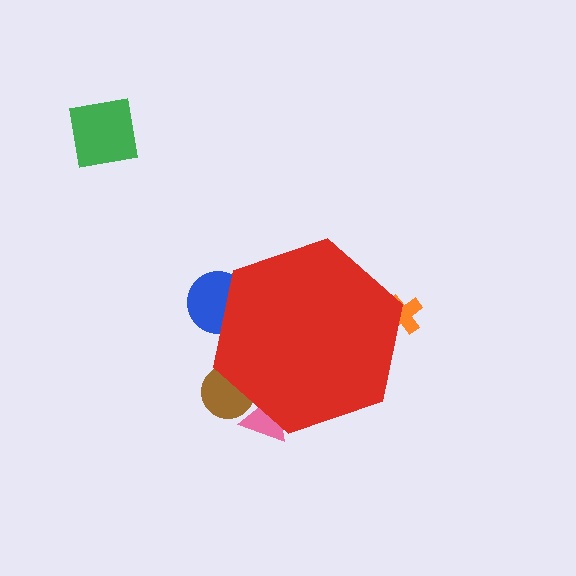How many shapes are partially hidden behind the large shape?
4 shapes are partially hidden.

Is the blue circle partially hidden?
Yes, the blue circle is partially hidden behind the red hexagon.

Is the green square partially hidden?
No, the green square is fully visible.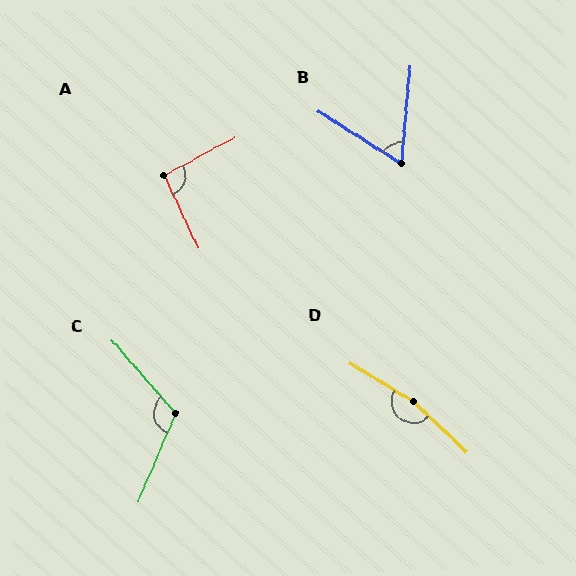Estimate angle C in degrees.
Approximately 116 degrees.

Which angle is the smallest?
B, at approximately 63 degrees.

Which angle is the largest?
D, at approximately 168 degrees.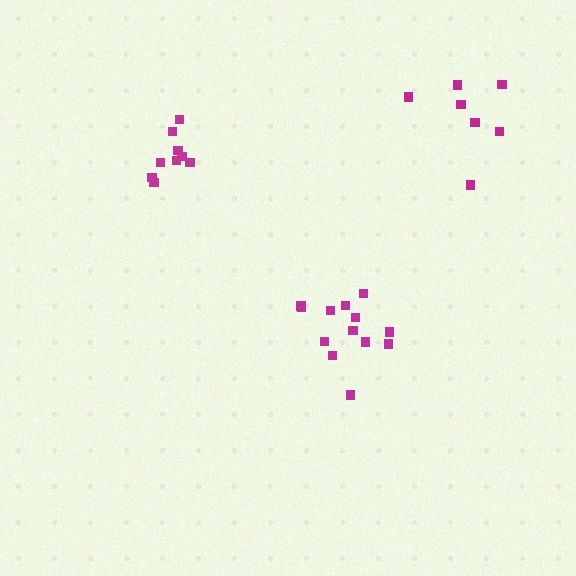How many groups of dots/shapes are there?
There are 3 groups.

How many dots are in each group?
Group 1: 9 dots, Group 2: 7 dots, Group 3: 13 dots (29 total).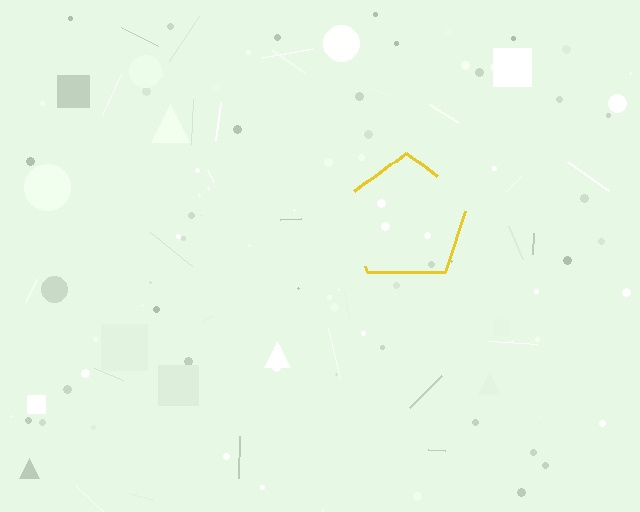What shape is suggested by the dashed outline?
The dashed outline suggests a pentagon.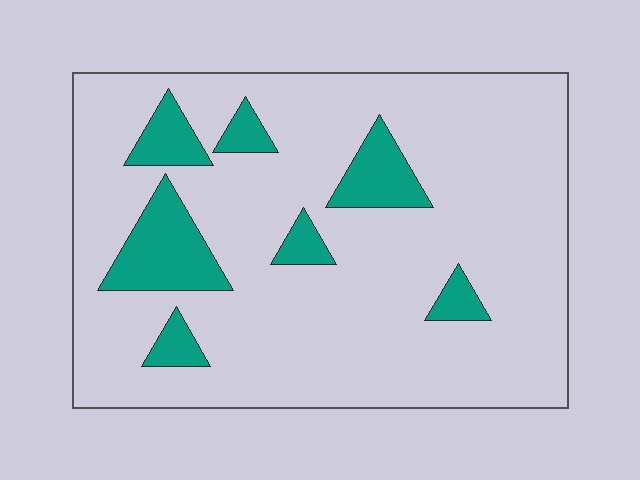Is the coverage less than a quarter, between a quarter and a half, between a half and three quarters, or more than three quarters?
Less than a quarter.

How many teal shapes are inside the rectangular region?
7.